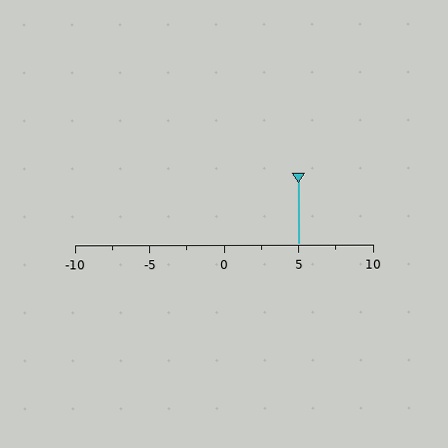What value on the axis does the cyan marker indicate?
The marker indicates approximately 5.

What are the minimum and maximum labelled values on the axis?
The axis runs from -10 to 10.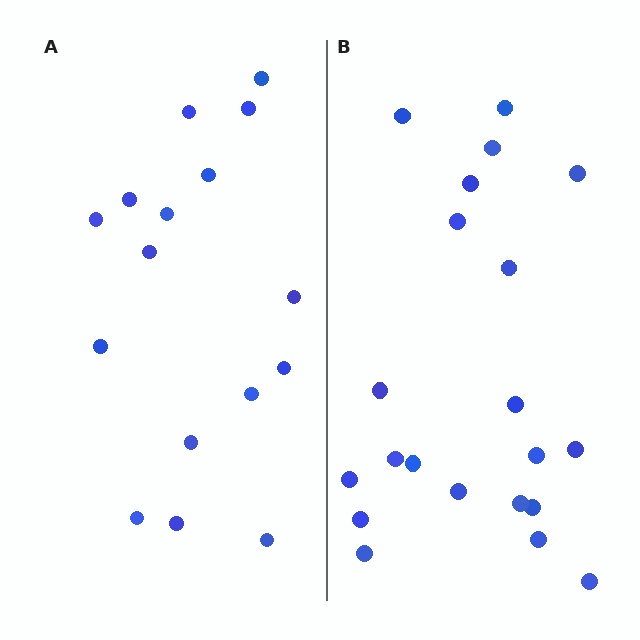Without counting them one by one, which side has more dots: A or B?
Region B (the right region) has more dots.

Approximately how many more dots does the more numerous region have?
Region B has about 5 more dots than region A.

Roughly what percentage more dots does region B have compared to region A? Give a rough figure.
About 30% more.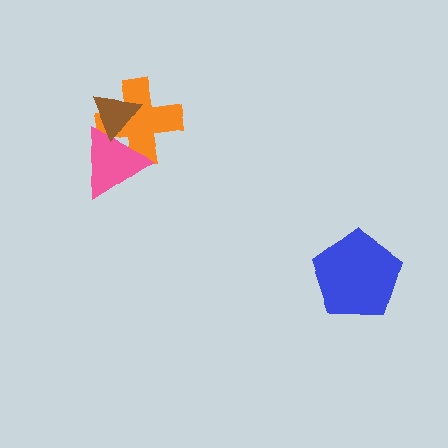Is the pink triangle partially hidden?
Yes, it is partially covered by another shape.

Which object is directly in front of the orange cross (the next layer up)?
The pink triangle is directly in front of the orange cross.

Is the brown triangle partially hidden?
No, no other shape covers it.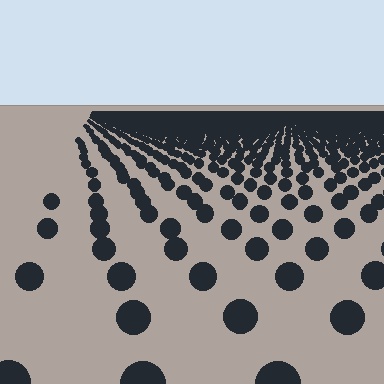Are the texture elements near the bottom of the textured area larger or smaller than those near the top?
Larger. Near the bottom, elements are closer to the viewer and appear at a bigger on-screen size.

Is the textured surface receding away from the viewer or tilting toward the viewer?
The surface is receding away from the viewer. Texture elements get smaller and denser toward the top.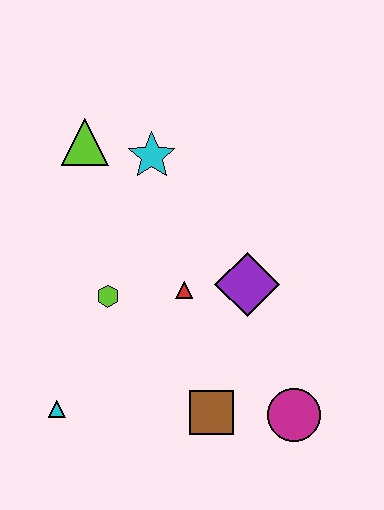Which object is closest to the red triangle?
The purple diamond is closest to the red triangle.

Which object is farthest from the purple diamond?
The cyan triangle is farthest from the purple diamond.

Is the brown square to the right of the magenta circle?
No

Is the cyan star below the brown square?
No